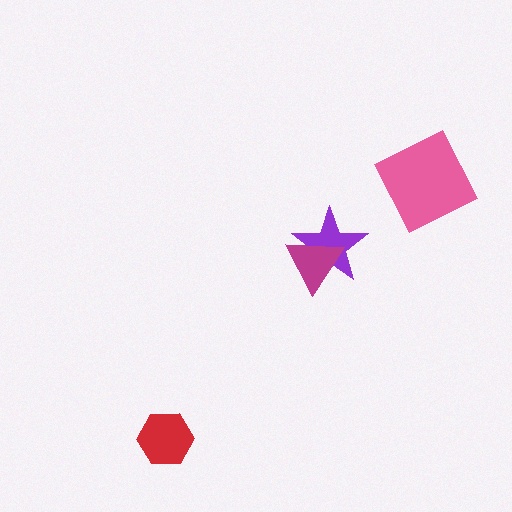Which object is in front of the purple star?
The magenta triangle is in front of the purple star.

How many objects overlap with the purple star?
1 object overlaps with the purple star.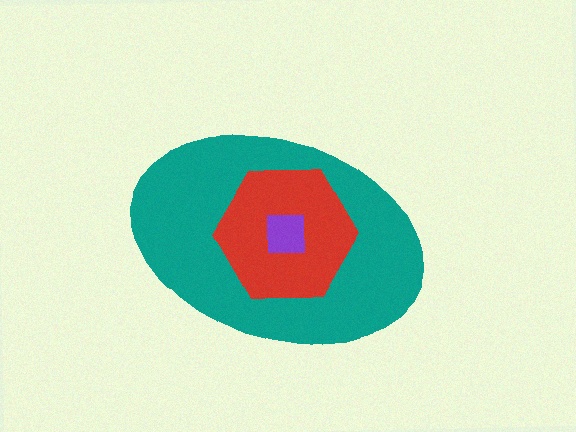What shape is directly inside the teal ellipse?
The red hexagon.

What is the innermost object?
The purple square.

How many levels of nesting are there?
3.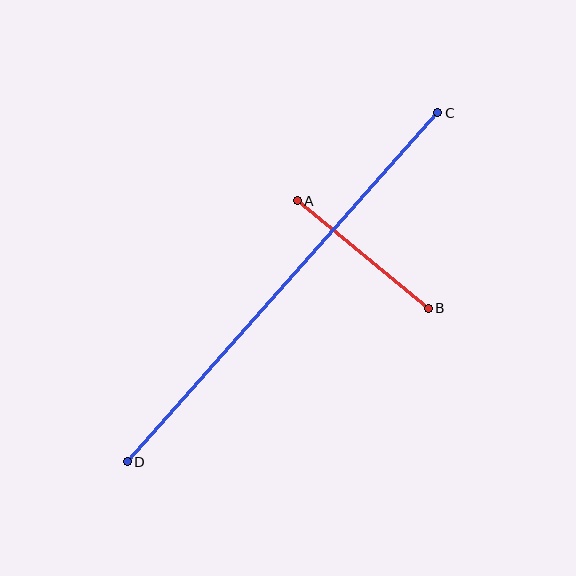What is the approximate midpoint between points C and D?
The midpoint is at approximately (283, 287) pixels.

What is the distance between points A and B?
The distance is approximately 169 pixels.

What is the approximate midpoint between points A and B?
The midpoint is at approximately (363, 254) pixels.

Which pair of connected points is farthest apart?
Points C and D are farthest apart.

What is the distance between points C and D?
The distance is approximately 467 pixels.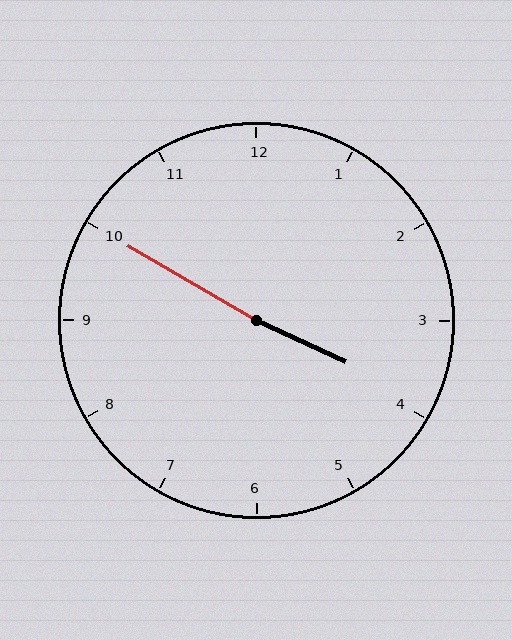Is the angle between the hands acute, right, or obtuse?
It is obtuse.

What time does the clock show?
3:50.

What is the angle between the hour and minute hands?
Approximately 175 degrees.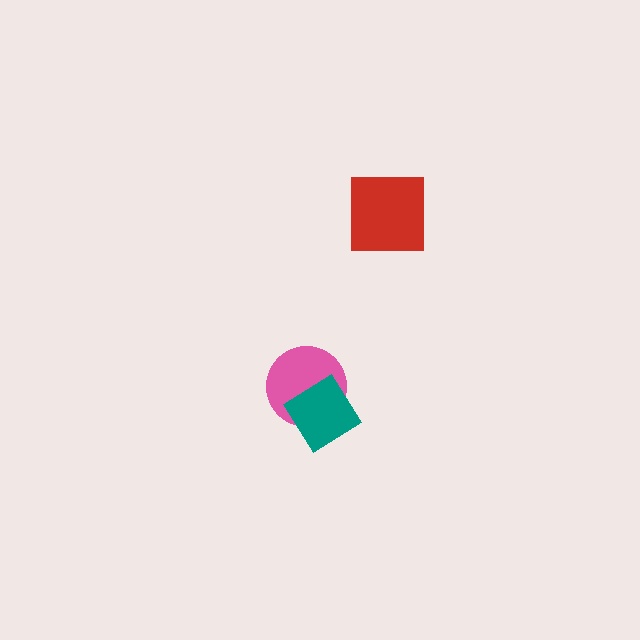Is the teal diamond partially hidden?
No, no other shape covers it.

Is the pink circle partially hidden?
Yes, it is partially covered by another shape.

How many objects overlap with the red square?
0 objects overlap with the red square.